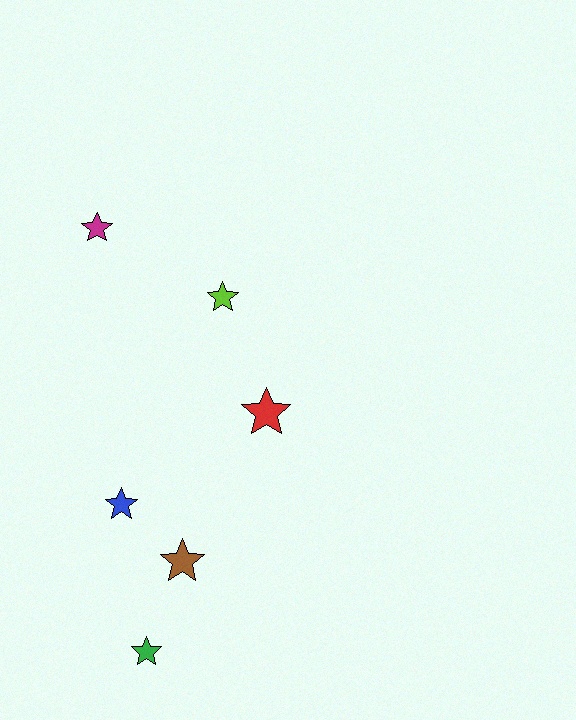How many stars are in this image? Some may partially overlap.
There are 6 stars.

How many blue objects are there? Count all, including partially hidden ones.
There is 1 blue object.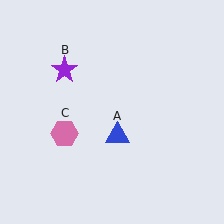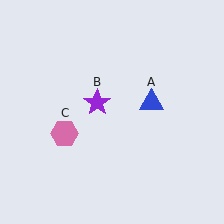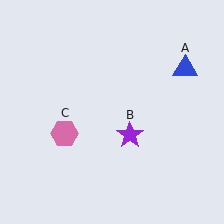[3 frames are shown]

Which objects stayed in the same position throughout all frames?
Pink hexagon (object C) remained stationary.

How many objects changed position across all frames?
2 objects changed position: blue triangle (object A), purple star (object B).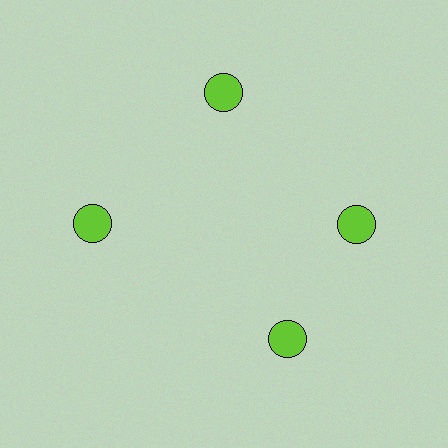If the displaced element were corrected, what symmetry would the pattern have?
It would have 4-fold rotational symmetry — the pattern would map onto itself every 90 degrees.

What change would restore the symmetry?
The symmetry would be restored by rotating it back into even spacing with its neighbors so that all 4 circles sit at equal angles and equal distance from the center.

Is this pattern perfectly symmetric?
No. The 4 lime circles are arranged in a ring, but one element near the 6 o'clock position is rotated out of alignment along the ring, breaking the 4-fold rotational symmetry.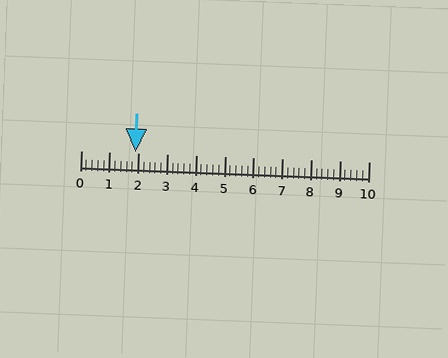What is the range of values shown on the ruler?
The ruler shows values from 0 to 10.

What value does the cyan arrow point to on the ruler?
The cyan arrow points to approximately 1.9.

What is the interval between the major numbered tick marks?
The major tick marks are spaced 1 units apart.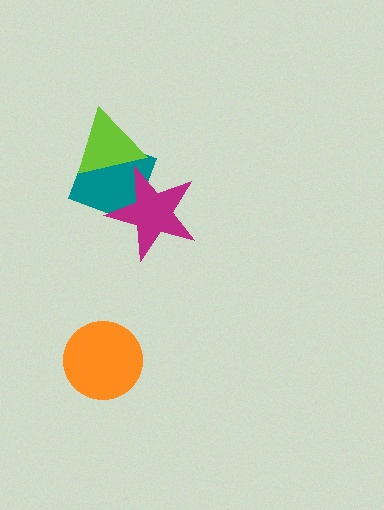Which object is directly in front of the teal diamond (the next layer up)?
The lime triangle is directly in front of the teal diamond.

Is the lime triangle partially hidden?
Yes, it is partially covered by another shape.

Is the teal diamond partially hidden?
Yes, it is partially covered by another shape.